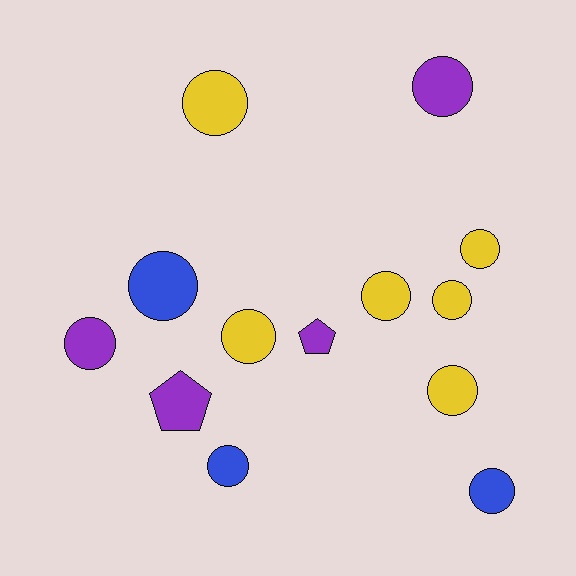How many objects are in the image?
There are 13 objects.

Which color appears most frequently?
Yellow, with 6 objects.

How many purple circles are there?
There are 2 purple circles.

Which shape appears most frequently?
Circle, with 11 objects.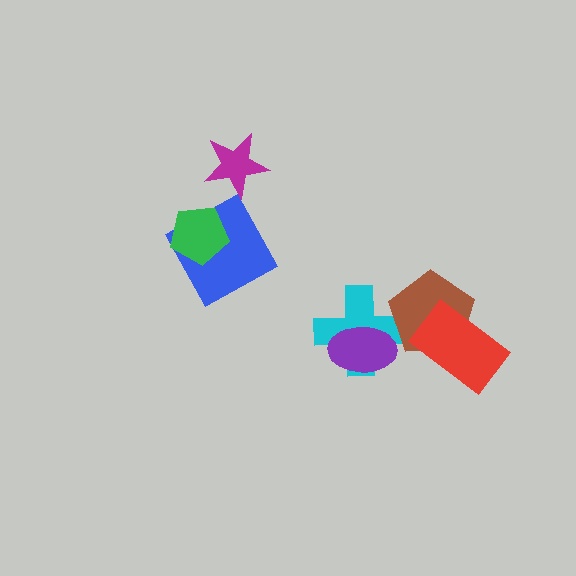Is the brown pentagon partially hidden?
Yes, it is partially covered by another shape.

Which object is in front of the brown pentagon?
The red rectangle is in front of the brown pentagon.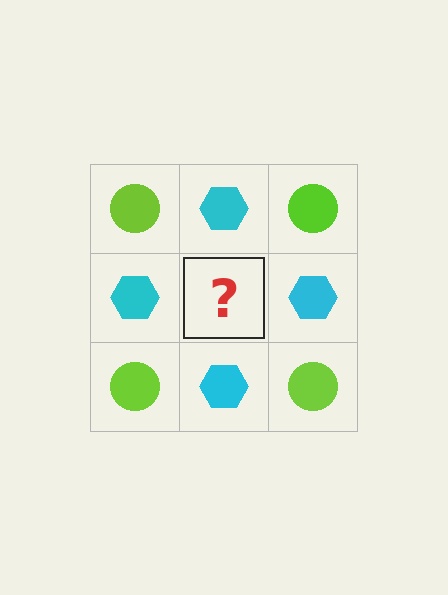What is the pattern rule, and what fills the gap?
The rule is that it alternates lime circle and cyan hexagon in a checkerboard pattern. The gap should be filled with a lime circle.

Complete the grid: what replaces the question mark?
The question mark should be replaced with a lime circle.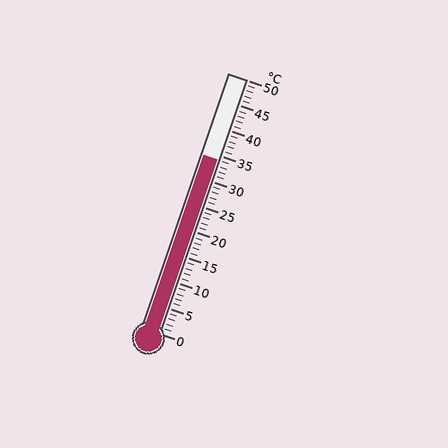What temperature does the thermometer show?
The thermometer shows approximately 34°C.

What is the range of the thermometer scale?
The thermometer scale ranges from 0°C to 50°C.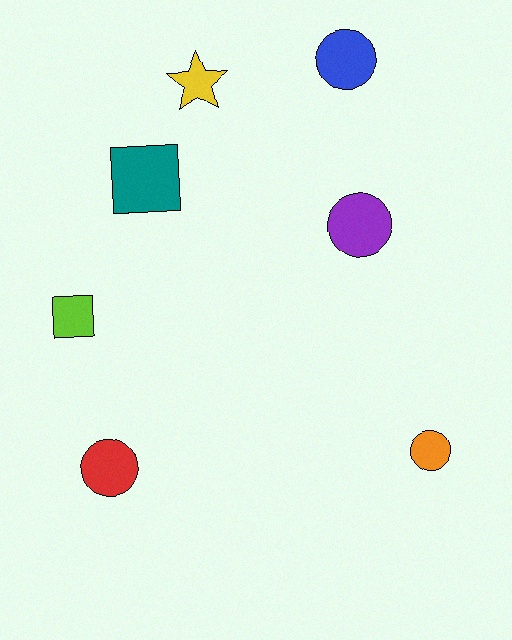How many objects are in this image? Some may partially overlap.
There are 7 objects.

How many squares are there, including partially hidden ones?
There are 2 squares.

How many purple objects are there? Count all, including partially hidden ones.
There is 1 purple object.